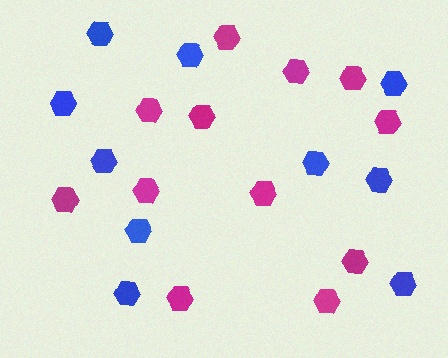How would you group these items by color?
There are 2 groups: one group of blue hexagons (10) and one group of magenta hexagons (12).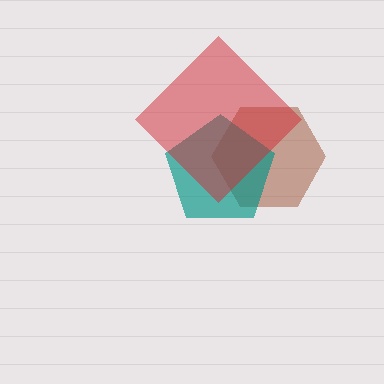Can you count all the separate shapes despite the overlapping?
Yes, there are 3 separate shapes.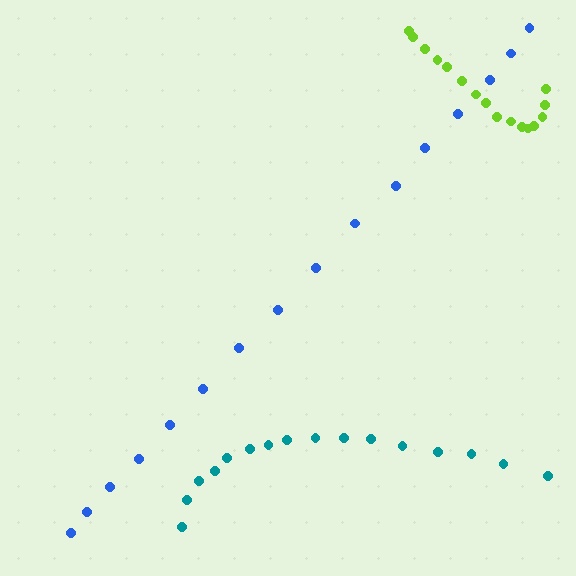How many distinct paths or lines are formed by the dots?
There are 3 distinct paths.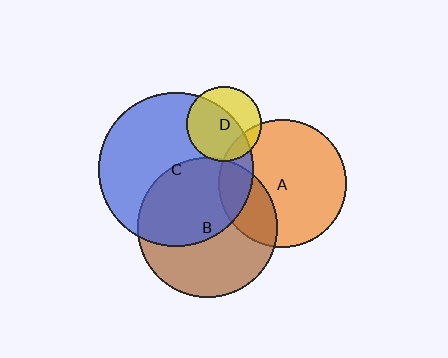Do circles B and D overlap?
Yes.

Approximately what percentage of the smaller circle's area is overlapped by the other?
Approximately 5%.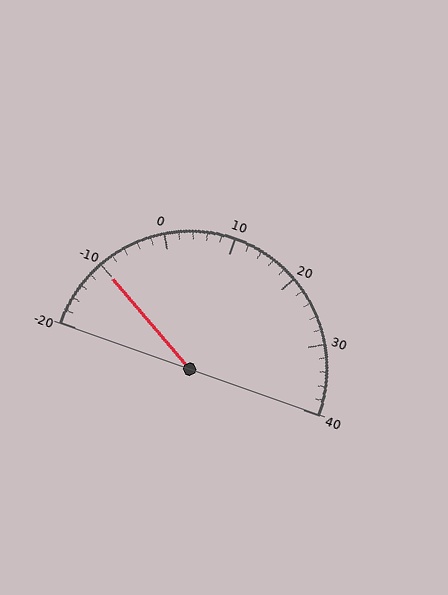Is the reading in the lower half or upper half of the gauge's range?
The reading is in the lower half of the range (-20 to 40).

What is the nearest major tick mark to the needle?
The nearest major tick mark is -10.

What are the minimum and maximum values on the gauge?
The gauge ranges from -20 to 40.